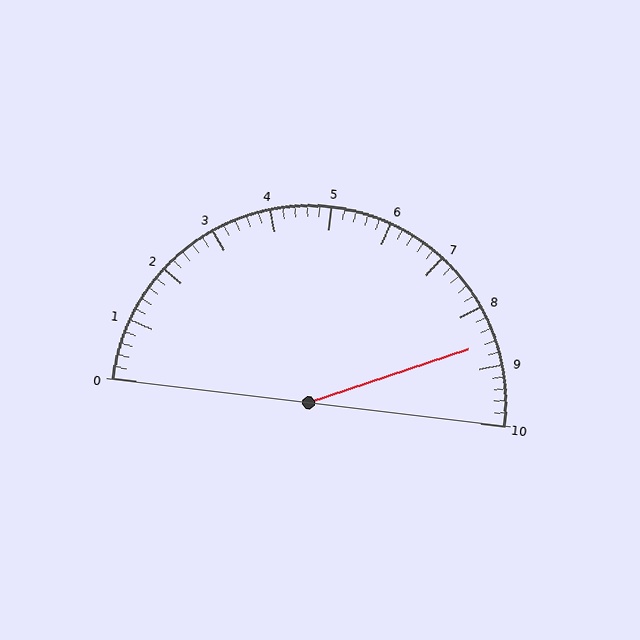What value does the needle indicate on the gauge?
The needle indicates approximately 8.6.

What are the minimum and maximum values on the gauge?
The gauge ranges from 0 to 10.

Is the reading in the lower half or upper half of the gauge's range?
The reading is in the upper half of the range (0 to 10).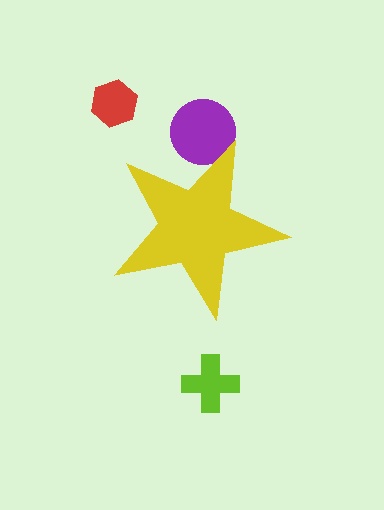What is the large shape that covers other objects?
A yellow star.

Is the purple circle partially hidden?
Yes, the purple circle is partially hidden behind the yellow star.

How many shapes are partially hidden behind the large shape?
1 shape is partially hidden.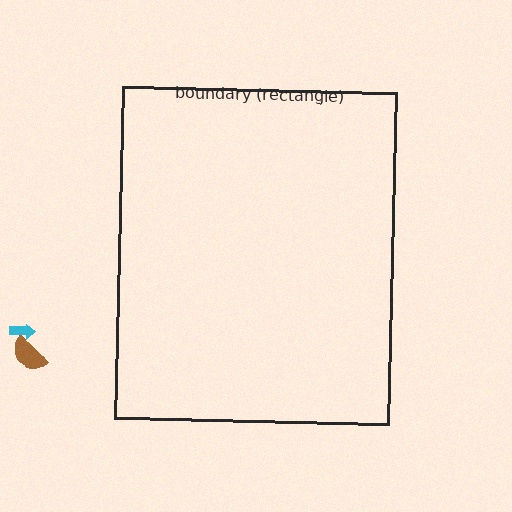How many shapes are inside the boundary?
0 inside, 2 outside.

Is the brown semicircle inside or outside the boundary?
Outside.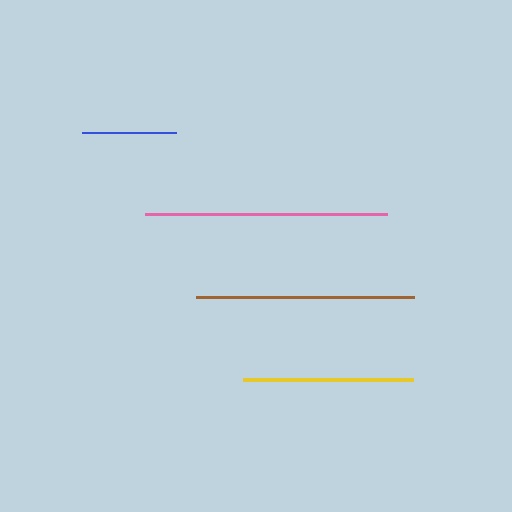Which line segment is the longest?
The pink line is the longest at approximately 242 pixels.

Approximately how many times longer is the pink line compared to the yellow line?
The pink line is approximately 1.4 times the length of the yellow line.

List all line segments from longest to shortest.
From longest to shortest: pink, brown, yellow, blue.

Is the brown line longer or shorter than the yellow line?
The brown line is longer than the yellow line.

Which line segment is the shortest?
The blue line is the shortest at approximately 94 pixels.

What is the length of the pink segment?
The pink segment is approximately 242 pixels long.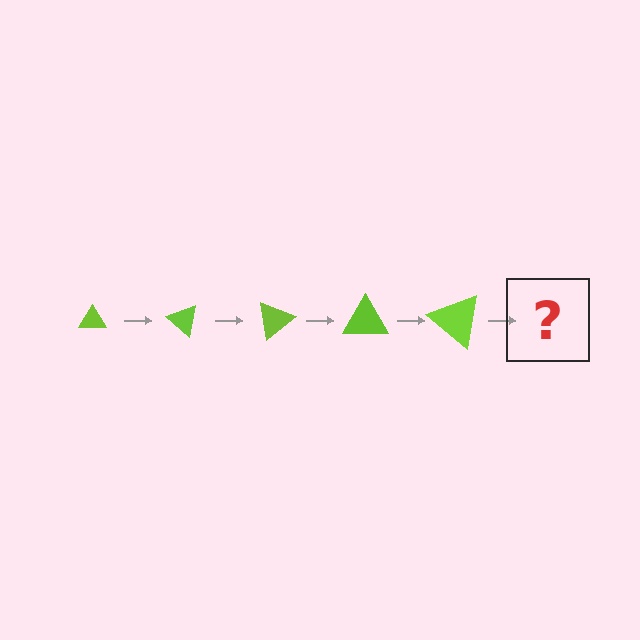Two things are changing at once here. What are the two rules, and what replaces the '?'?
The two rules are that the triangle grows larger each step and it rotates 40 degrees each step. The '?' should be a triangle, larger than the previous one and rotated 200 degrees from the start.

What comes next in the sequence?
The next element should be a triangle, larger than the previous one and rotated 200 degrees from the start.